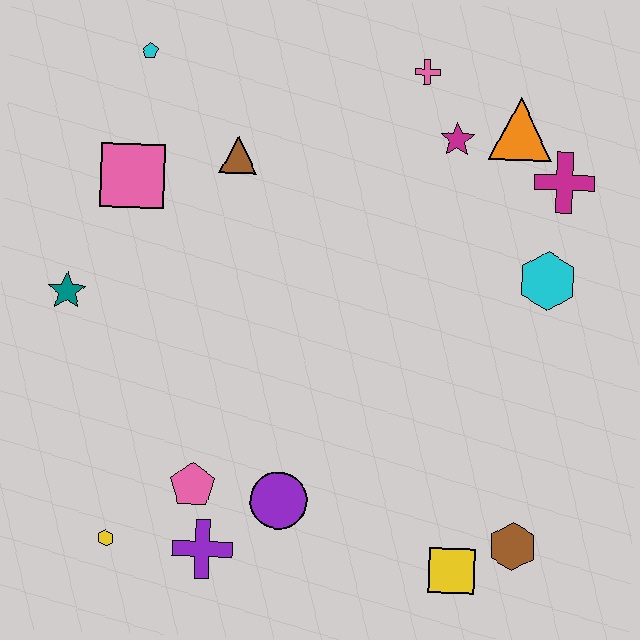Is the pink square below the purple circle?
No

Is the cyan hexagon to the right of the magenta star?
Yes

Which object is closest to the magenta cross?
The orange triangle is closest to the magenta cross.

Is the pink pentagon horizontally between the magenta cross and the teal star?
Yes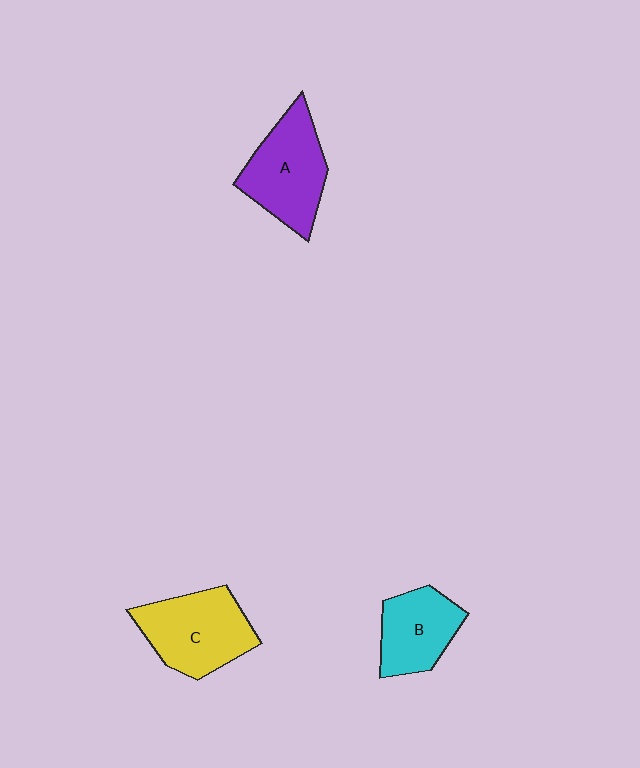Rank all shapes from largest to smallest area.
From largest to smallest: C (yellow), A (purple), B (cyan).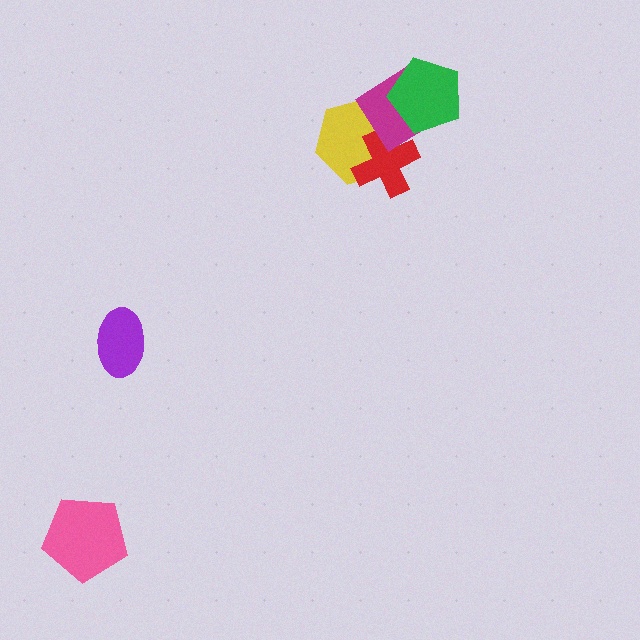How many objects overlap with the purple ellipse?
0 objects overlap with the purple ellipse.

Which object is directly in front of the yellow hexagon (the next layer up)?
The red cross is directly in front of the yellow hexagon.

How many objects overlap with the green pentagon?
1 object overlaps with the green pentagon.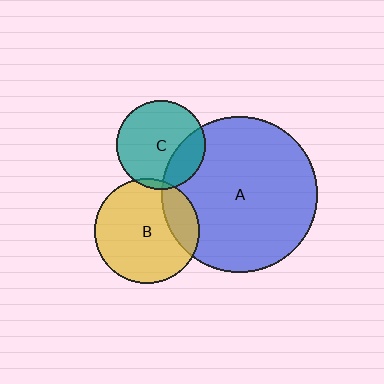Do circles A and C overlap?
Yes.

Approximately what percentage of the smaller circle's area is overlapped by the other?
Approximately 25%.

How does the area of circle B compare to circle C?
Approximately 1.4 times.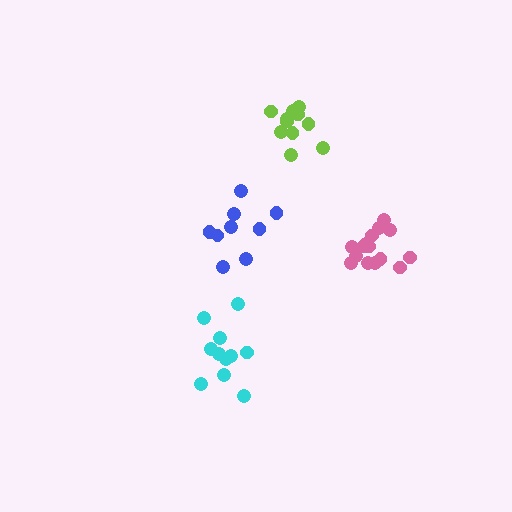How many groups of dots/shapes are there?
There are 4 groups.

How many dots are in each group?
Group 1: 9 dots, Group 2: 12 dots, Group 3: 15 dots, Group 4: 11 dots (47 total).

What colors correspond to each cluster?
The clusters are colored: blue, lime, pink, cyan.